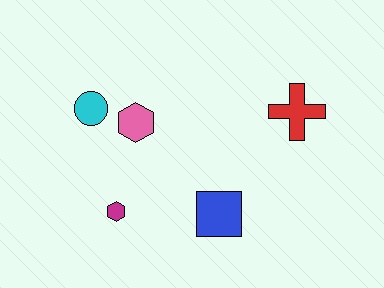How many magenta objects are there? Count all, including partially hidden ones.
There is 1 magenta object.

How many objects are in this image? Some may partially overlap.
There are 5 objects.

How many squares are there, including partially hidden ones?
There is 1 square.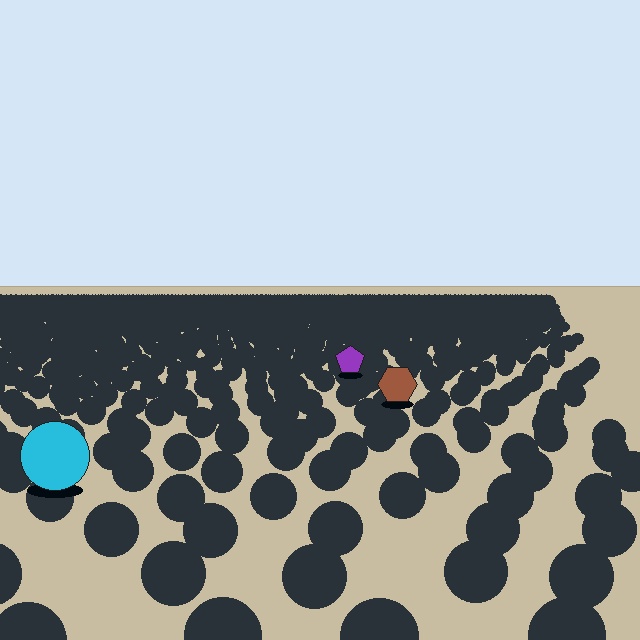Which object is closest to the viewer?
The cyan circle is closest. The texture marks near it are larger and more spread out.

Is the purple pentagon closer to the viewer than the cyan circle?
No. The cyan circle is closer — you can tell from the texture gradient: the ground texture is coarser near it.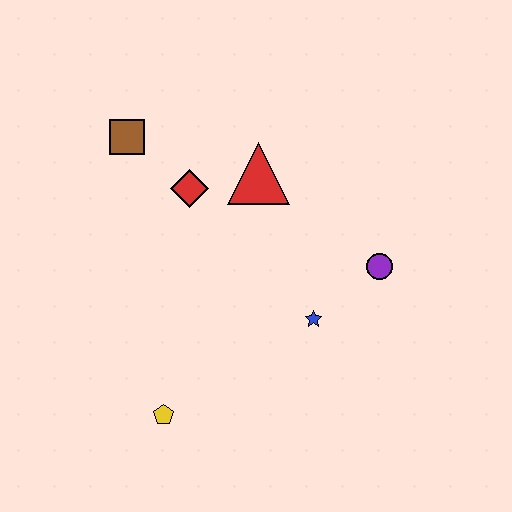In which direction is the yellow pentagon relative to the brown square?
The yellow pentagon is below the brown square.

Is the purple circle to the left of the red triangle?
No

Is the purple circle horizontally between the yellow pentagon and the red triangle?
No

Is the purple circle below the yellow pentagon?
No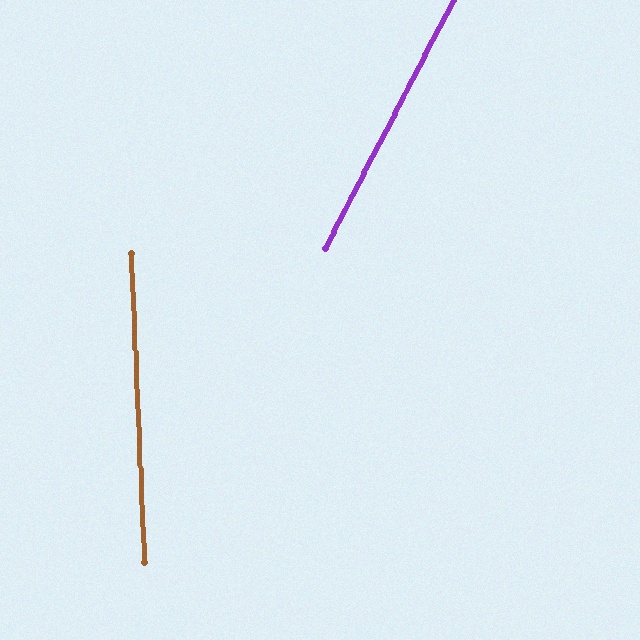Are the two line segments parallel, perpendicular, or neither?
Neither parallel nor perpendicular — they differ by about 30°.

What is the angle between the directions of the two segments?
Approximately 30 degrees.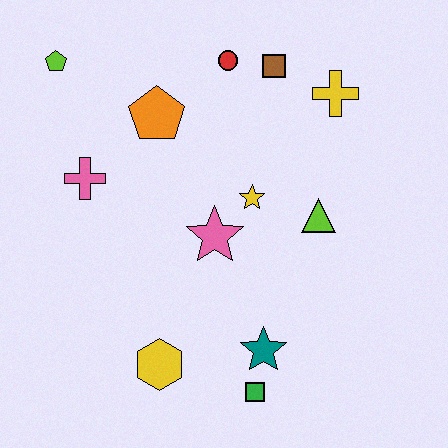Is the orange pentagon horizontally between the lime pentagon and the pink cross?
No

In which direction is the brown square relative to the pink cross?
The brown square is to the right of the pink cross.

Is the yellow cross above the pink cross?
Yes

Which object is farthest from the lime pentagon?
The green square is farthest from the lime pentagon.